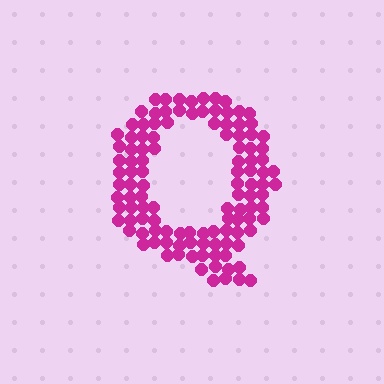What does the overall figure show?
The overall figure shows the letter Q.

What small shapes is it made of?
It is made of small circles.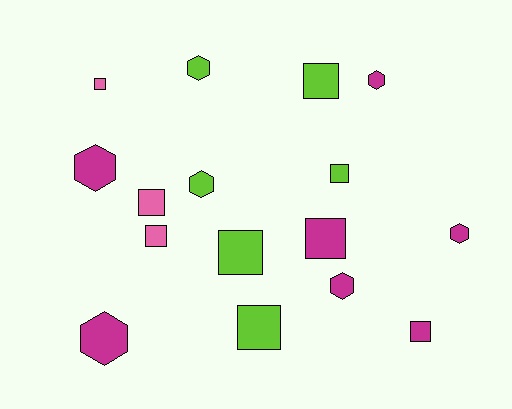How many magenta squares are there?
There are 2 magenta squares.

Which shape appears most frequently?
Square, with 9 objects.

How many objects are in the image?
There are 16 objects.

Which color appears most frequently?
Magenta, with 7 objects.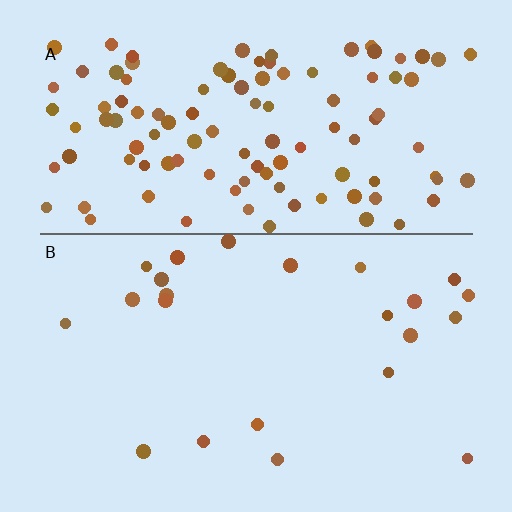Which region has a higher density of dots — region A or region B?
A (the top).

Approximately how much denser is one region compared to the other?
Approximately 4.9× — region A over region B.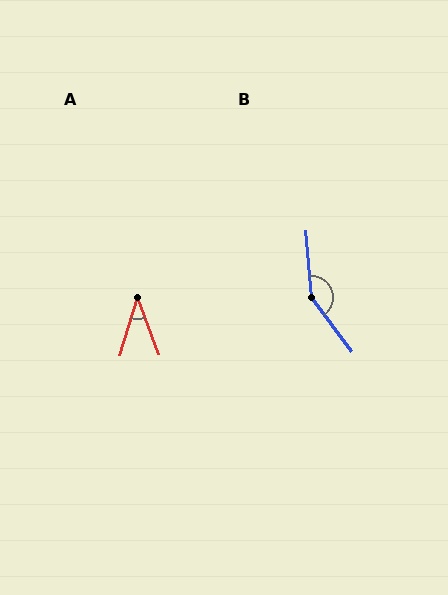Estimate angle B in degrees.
Approximately 148 degrees.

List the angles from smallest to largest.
A (37°), B (148°).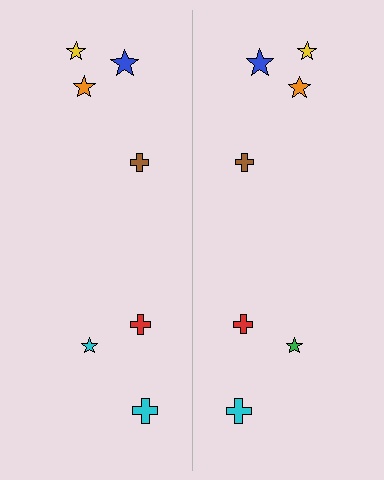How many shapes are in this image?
There are 14 shapes in this image.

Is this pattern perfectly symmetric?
No, the pattern is not perfectly symmetric. The green star on the right side breaks the symmetry — its mirror counterpart is cyan.